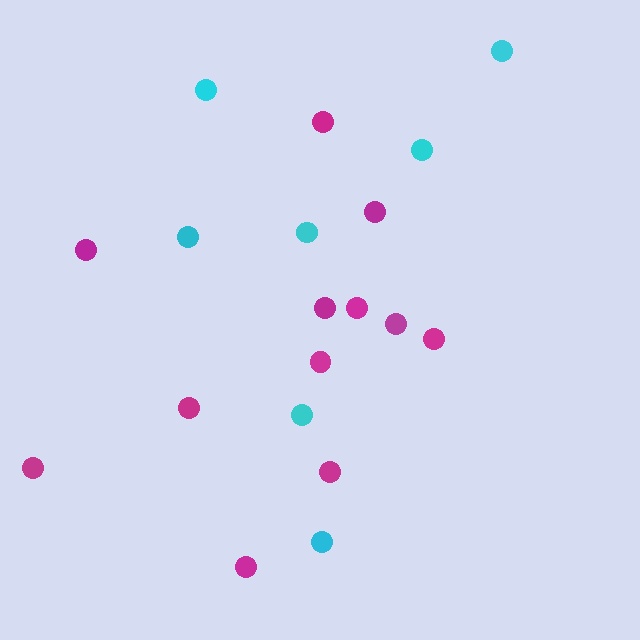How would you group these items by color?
There are 2 groups: one group of cyan circles (7) and one group of magenta circles (12).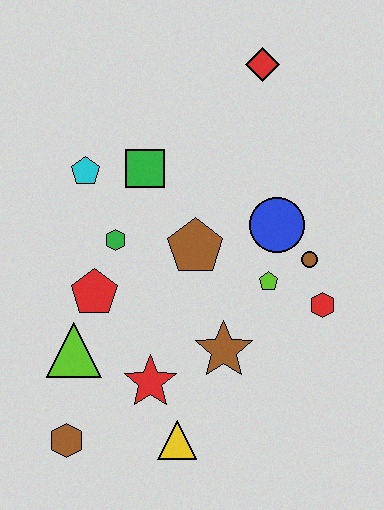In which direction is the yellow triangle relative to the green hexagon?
The yellow triangle is below the green hexagon.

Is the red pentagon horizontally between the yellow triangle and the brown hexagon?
Yes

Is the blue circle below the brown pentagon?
No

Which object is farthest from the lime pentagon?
The brown hexagon is farthest from the lime pentagon.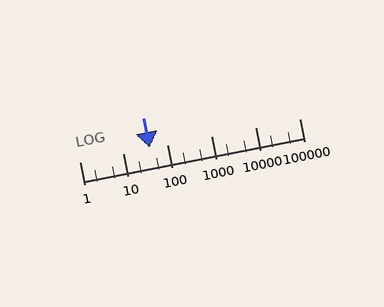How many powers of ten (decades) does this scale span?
The scale spans 5 decades, from 1 to 100000.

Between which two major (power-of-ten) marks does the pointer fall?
The pointer is between 10 and 100.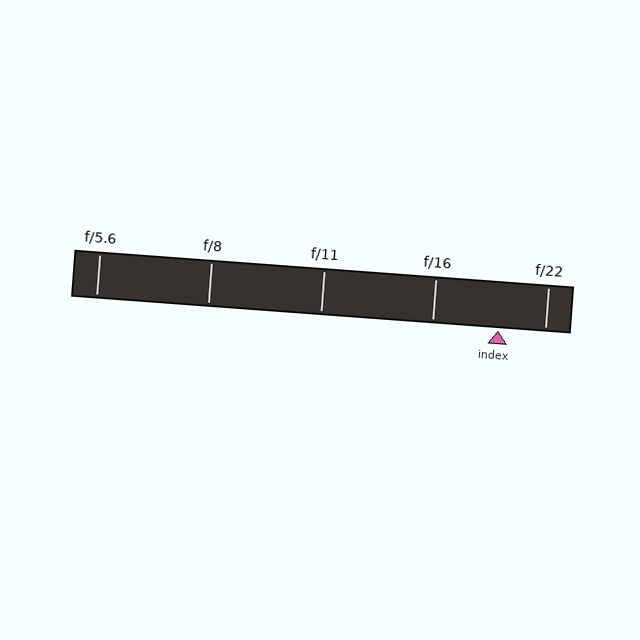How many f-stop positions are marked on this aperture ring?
There are 5 f-stop positions marked.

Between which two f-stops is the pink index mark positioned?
The index mark is between f/16 and f/22.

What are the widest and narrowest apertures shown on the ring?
The widest aperture shown is f/5.6 and the narrowest is f/22.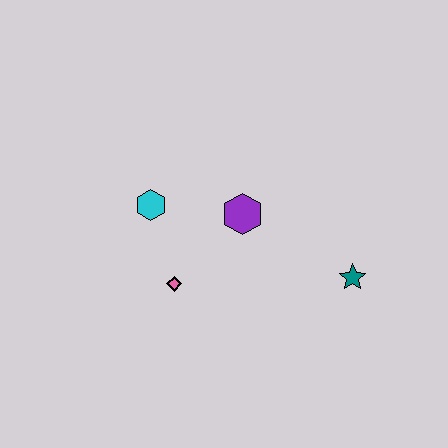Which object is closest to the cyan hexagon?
The pink diamond is closest to the cyan hexagon.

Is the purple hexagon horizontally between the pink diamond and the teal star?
Yes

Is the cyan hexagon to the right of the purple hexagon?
No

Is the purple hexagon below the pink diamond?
No